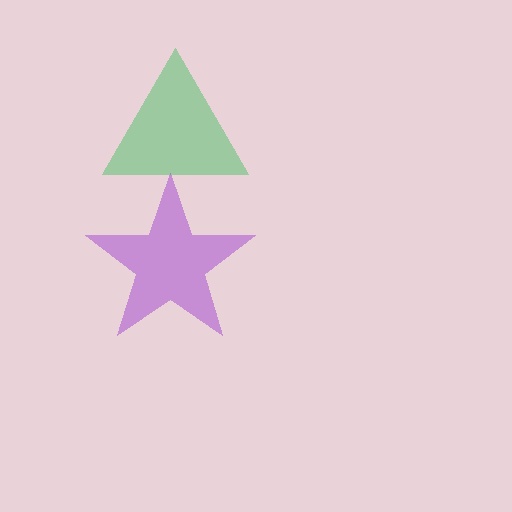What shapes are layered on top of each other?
The layered shapes are: a green triangle, a purple star.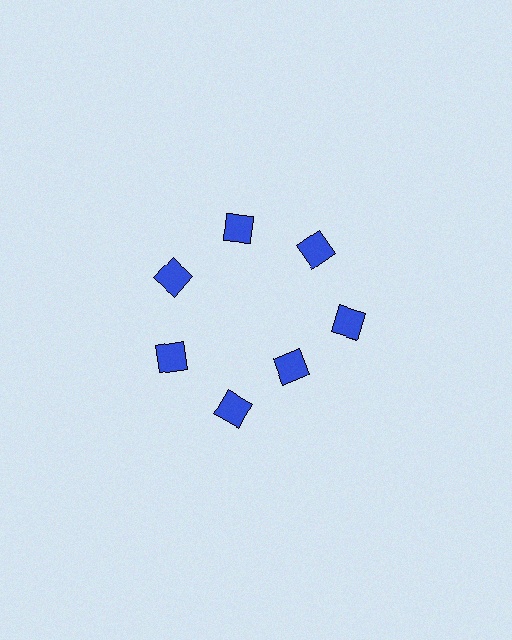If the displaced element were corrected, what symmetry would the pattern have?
It would have 7-fold rotational symmetry — the pattern would map onto itself every 51 degrees.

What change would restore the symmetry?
The symmetry would be restored by moving it outward, back onto the ring so that all 7 diamonds sit at equal angles and equal distance from the center.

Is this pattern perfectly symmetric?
No. The 7 blue diamonds are arranged in a ring, but one element near the 5 o'clock position is pulled inward toward the center, breaking the 7-fold rotational symmetry.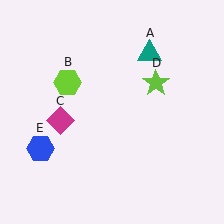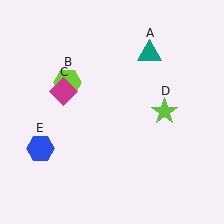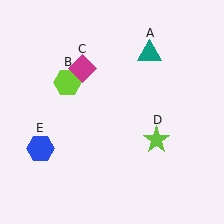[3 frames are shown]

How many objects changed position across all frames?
2 objects changed position: magenta diamond (object C), lime star (object D).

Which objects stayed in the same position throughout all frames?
Teal triangle (object A) and lime hexagon (object B) and blue hexagon (object E) remained stationary.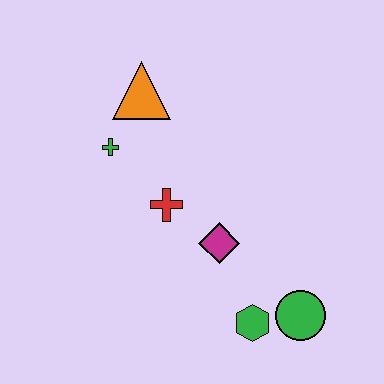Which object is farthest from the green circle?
The orange triangle is farthest from the green circle.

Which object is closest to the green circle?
The green hexagon is closest to the green circle.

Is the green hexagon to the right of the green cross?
Yes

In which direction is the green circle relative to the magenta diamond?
The green circle is to the right of the magenta diamond.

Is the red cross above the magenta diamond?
Yes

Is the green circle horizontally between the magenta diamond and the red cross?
No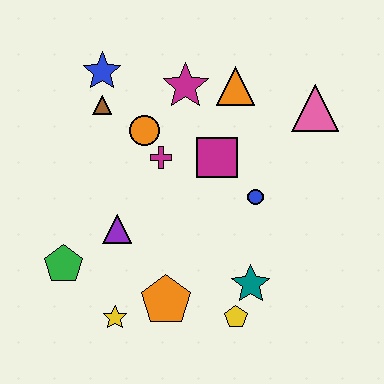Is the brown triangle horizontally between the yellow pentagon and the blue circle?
No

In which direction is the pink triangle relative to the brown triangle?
The pink triangle is to the right of the brown triangle.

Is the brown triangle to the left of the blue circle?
Yes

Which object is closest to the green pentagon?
The purple triangle is closest to the green pentagon.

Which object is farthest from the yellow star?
The pink triangle is farthest from the yellow star.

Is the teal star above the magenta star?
No